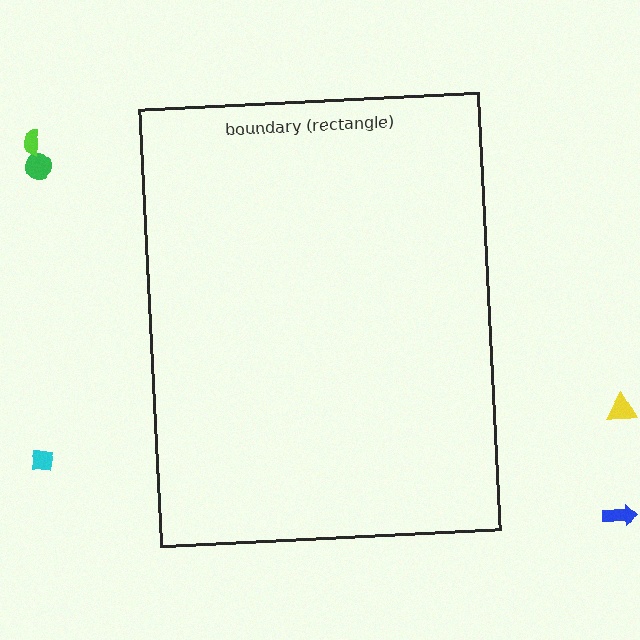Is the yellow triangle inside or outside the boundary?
Outside.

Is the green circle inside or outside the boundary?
Outside.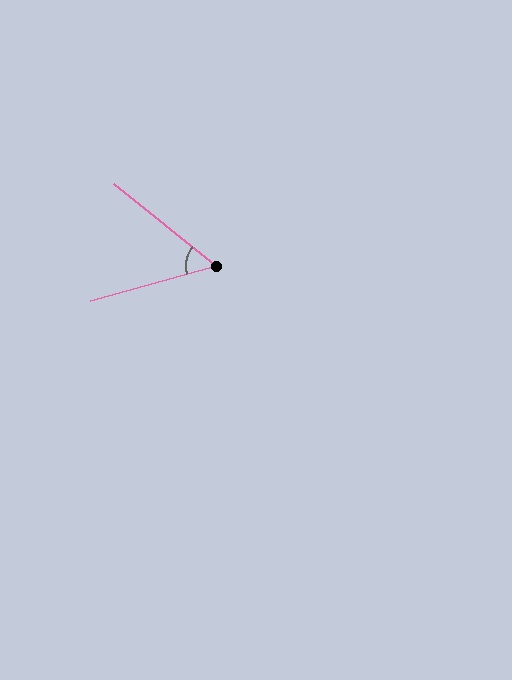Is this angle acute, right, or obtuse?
It is acute.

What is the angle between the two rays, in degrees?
Approximately 54 degrees.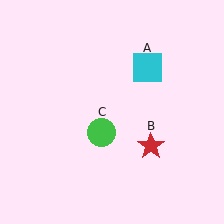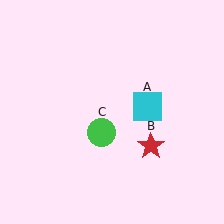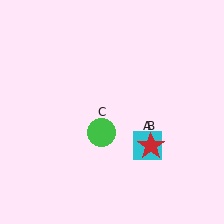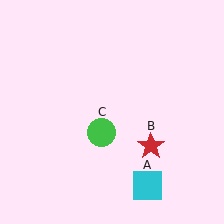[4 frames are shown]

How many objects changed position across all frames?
1 object changed position: cyan square (object A).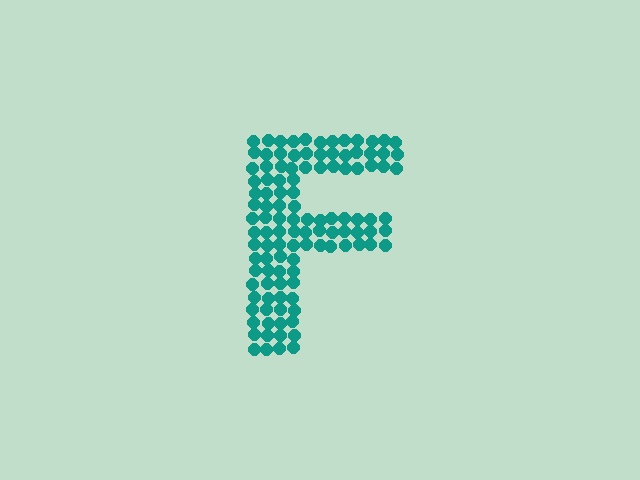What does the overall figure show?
The overall figure shows the letter F.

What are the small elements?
The small elements are circles.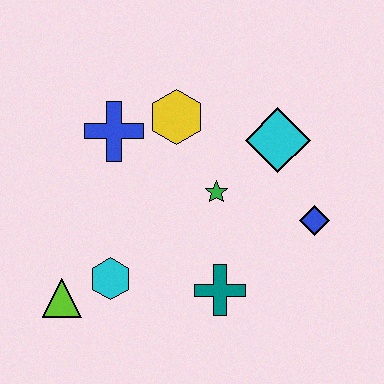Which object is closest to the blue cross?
The yellow hexagon is closest to the blue cross.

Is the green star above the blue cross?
No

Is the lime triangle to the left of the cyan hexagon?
Yes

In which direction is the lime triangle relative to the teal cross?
The lime triangle is to the left of the teal cross.